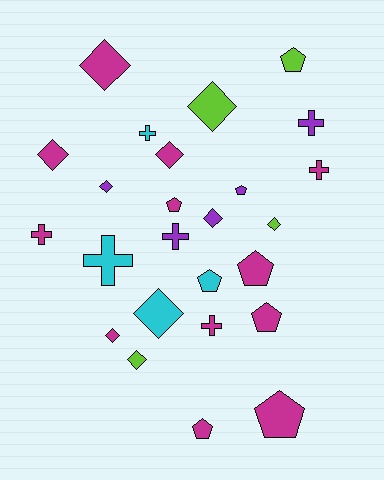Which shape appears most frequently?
Diamond, with 10 objects.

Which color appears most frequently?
Magenta, with 12 objects.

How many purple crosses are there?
There are 2 purple crosses.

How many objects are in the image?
There are 25 objects.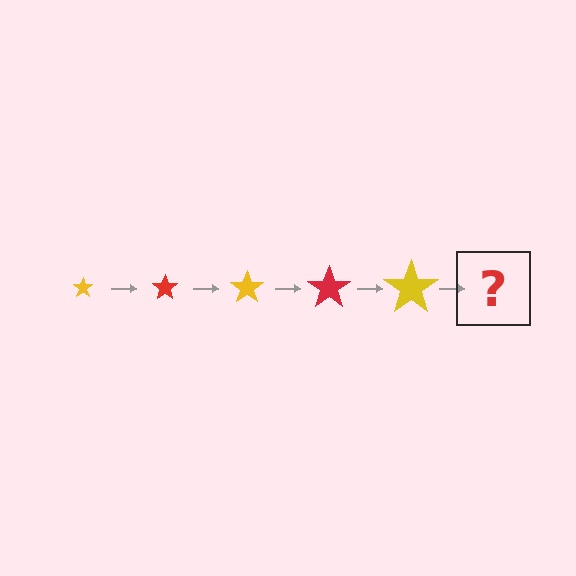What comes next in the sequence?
The next element should be a red star, larger than the previous one.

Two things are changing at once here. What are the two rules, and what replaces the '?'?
The two rules are that the star grows larger each step and the color cycles through yellow and red. The '?' should be a red star, larger than the previous one.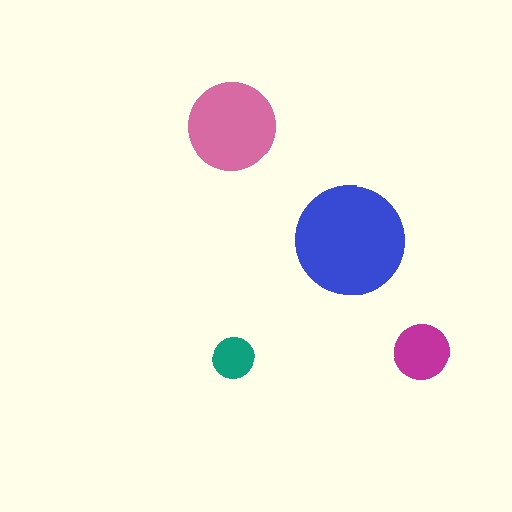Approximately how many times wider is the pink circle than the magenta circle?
About 1.5 times wider.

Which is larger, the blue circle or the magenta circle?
The blue one.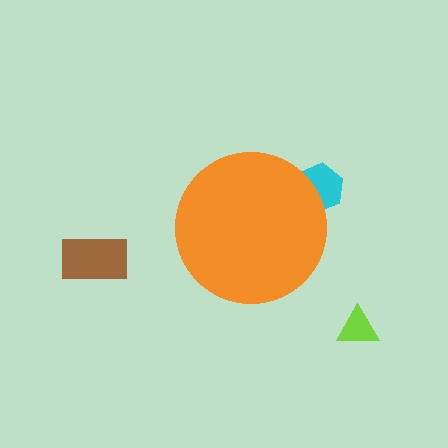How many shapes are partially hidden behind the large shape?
1 shape is partially hidden.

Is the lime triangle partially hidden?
No, the lime triangle is fully visible.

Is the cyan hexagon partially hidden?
Yes, the cyan hexagon is partially hidden behind the orange circle.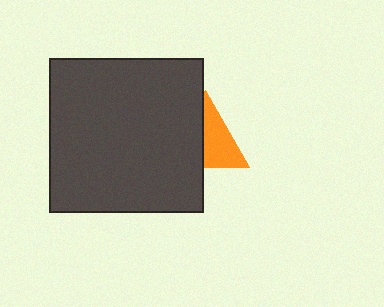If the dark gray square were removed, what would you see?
You would see the complete orange triangle.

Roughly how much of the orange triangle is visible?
About half of it is visible (roughly 54%).